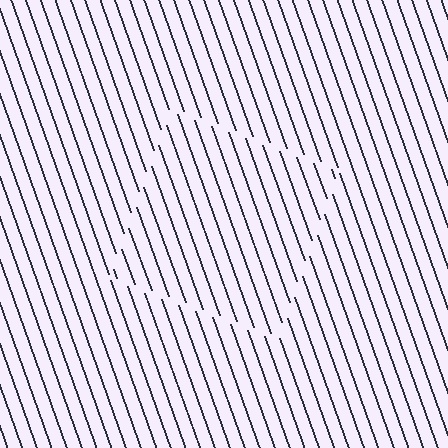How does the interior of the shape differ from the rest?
The interior of the shape contains the same grating, shifted by half a period — the contour is defined by the phase discontinuity where line-ends from the inner and outer gratings abut.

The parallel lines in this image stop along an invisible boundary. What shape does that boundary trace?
An illusory square. The interior of the shape contains the same grating, shifted by half a period — the contour is defined by the phase discontinuity where line-ends from the inner and outer gratings abut.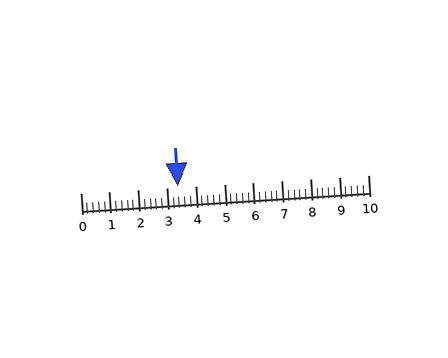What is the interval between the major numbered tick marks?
The major tick marks are spaced 1 units apart.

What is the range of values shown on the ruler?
The ruler shows values from 0 to 10.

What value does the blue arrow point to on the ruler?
The blue arrow points to approximately 3.4.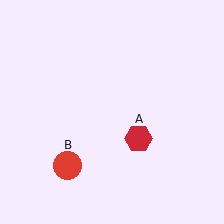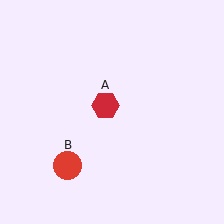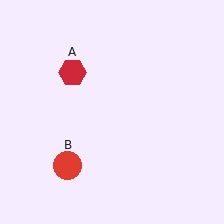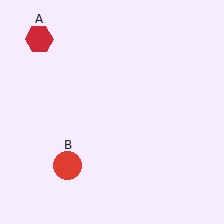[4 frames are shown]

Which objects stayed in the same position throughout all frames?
Red circle (object B) remained stationary.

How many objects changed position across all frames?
1 object changed position: red hexagon (object A).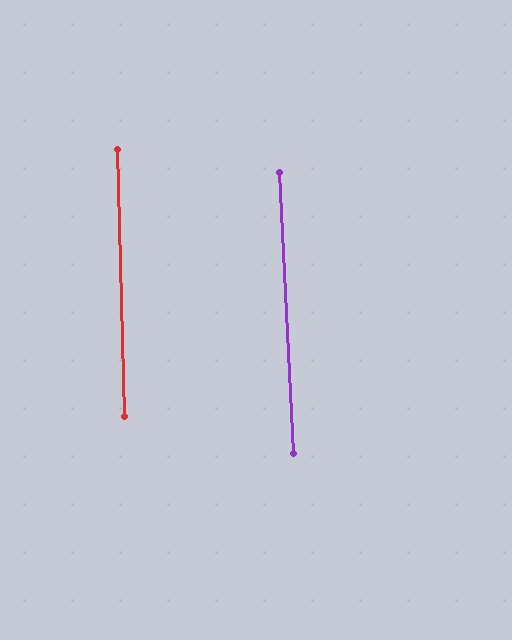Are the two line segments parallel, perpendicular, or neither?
Parallel — their directions differ by only 1.3°.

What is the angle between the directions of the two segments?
Approximately 1 degree.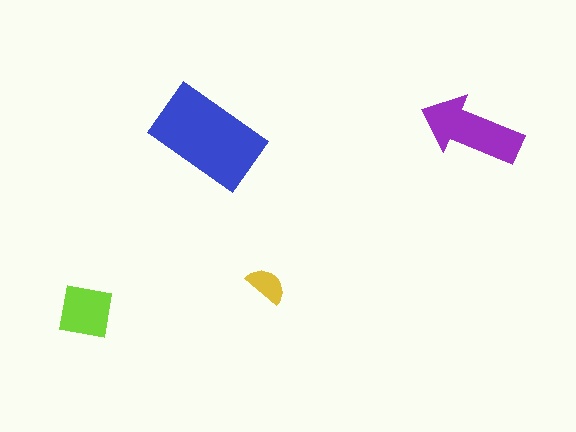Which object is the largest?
The blue rectangle.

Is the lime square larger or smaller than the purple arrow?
Smaller.